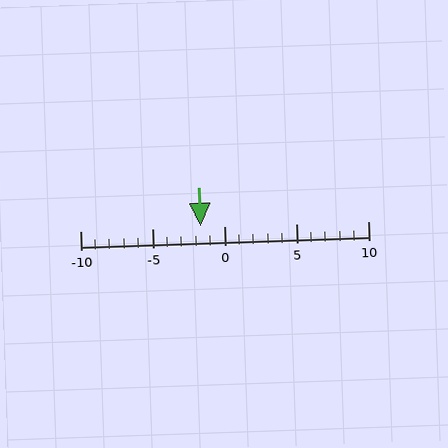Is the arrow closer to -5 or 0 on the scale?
The arrow is closer to 0.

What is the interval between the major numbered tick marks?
The major tick marks are spaced 5 units apart.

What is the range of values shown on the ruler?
The ruler shows values from -10 to 10.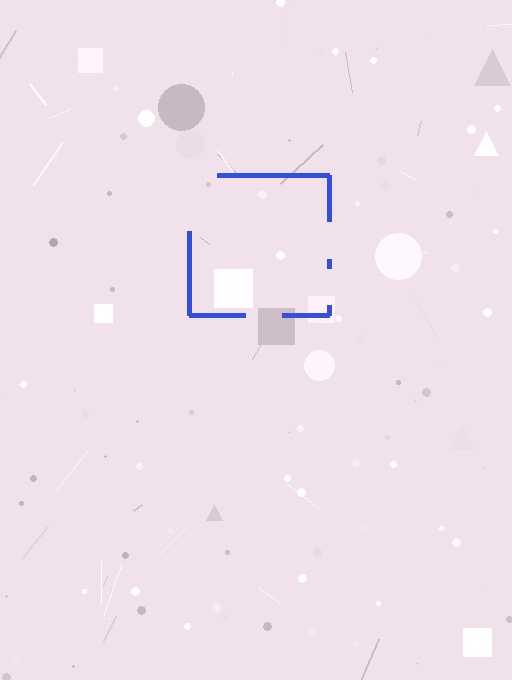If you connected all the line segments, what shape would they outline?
They would outline a square.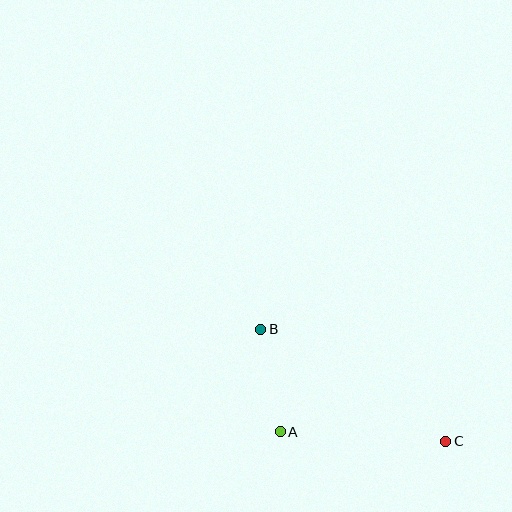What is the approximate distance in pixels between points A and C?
The distance between A and C is approximately 166 pixels.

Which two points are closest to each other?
Points A and B are closest to each other.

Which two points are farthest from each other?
Points B and C are farthest from each other.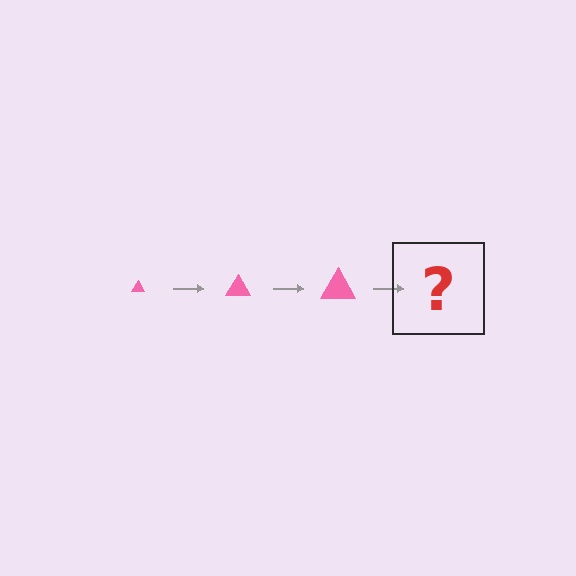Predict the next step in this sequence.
The next step is a pink triangle, larger than the previous one.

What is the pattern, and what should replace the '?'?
The pattern is that the triangle gets progressively larger each step. The '?' should be a pink triangle, larger than the previous one.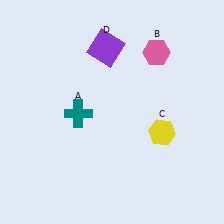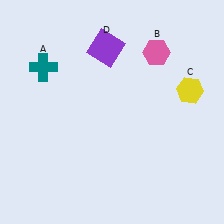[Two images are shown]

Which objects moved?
The objects that moved are: the teal cross (A), the yellow hexagon (C).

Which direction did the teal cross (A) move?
The teal cross (A) moved up.